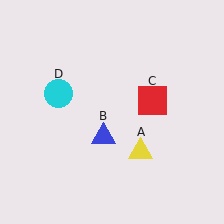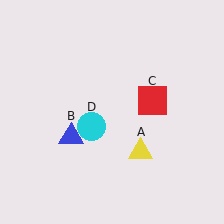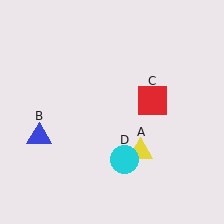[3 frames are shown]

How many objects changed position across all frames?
2 objects changed position: blue triangle (object B), cyan circle (object D).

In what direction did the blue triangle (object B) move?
The blue triangle (object B) moved left.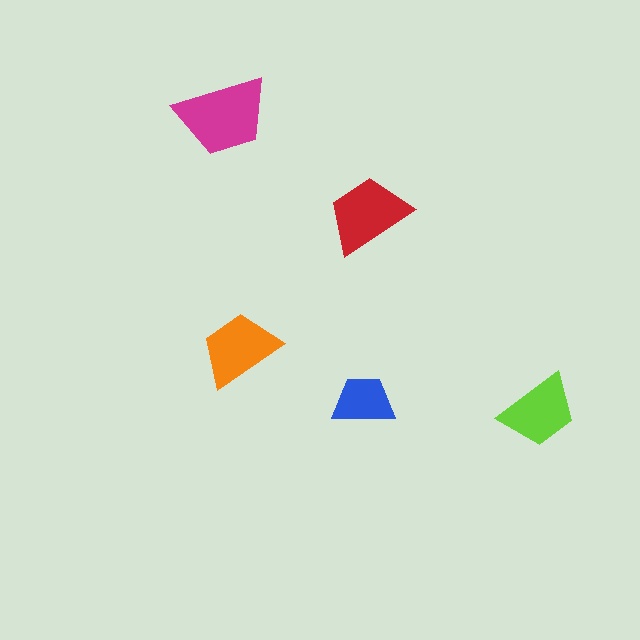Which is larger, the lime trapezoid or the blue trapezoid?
The lime one.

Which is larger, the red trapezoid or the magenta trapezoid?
The magenta one.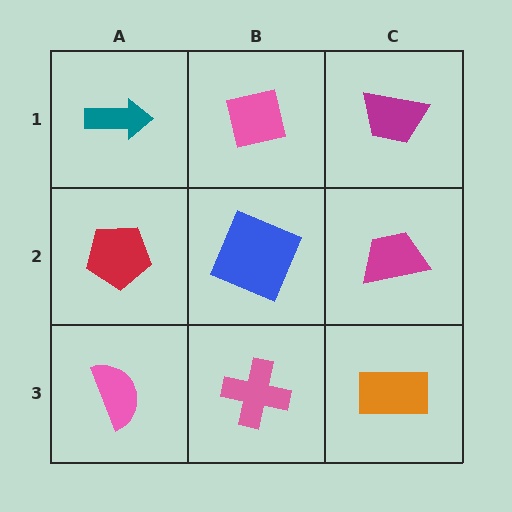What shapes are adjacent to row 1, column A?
A red pentagon (row 2, column A), a pink square (row 1, column B).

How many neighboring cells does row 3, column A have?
2.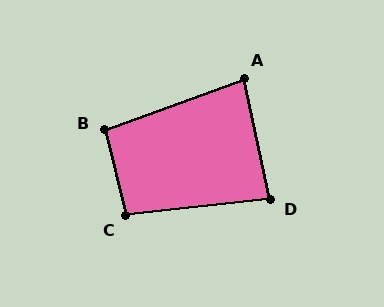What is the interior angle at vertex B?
Approximately 96 degrees (obtuse).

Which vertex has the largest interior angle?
C, at approximately 98 degrees.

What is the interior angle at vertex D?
Approximately 84 degrees (acute).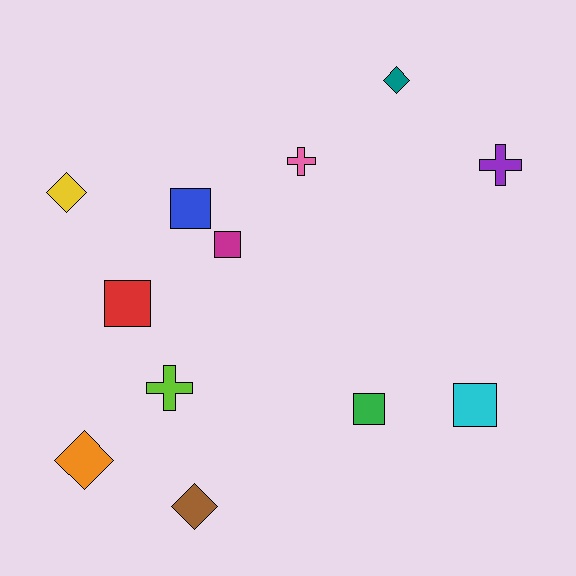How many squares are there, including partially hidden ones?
There are 5 squares.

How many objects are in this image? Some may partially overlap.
There are 12 objects.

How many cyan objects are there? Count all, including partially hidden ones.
There is 1 cyan object.